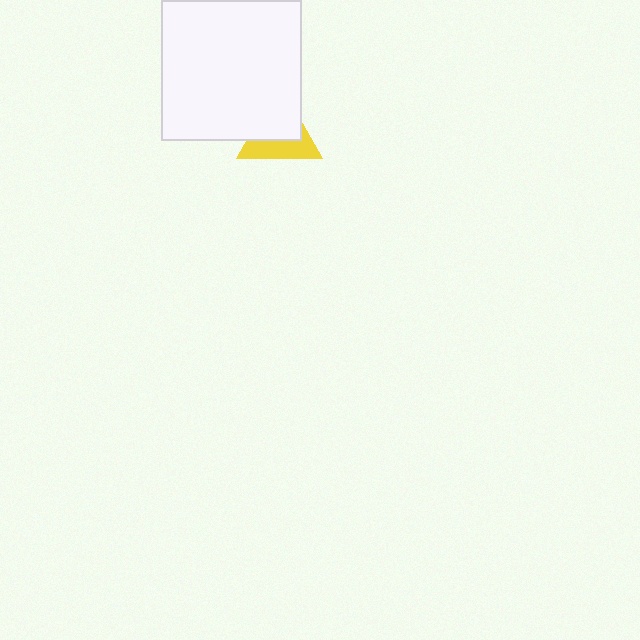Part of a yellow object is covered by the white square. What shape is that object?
It is a triangle.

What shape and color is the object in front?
The object in front is a white square.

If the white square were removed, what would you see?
You would see the complete yellow triangle.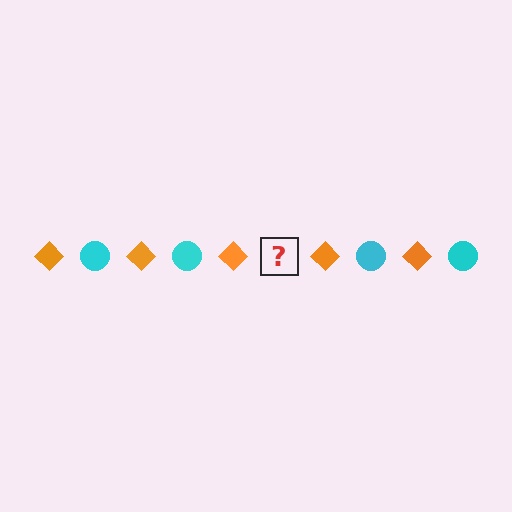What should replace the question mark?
The question mark should be replaced with a cyan circle.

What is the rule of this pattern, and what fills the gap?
The rule is that the pattern alternates between orange diamond and cyan circle. The gap should be filled with a cyan circle.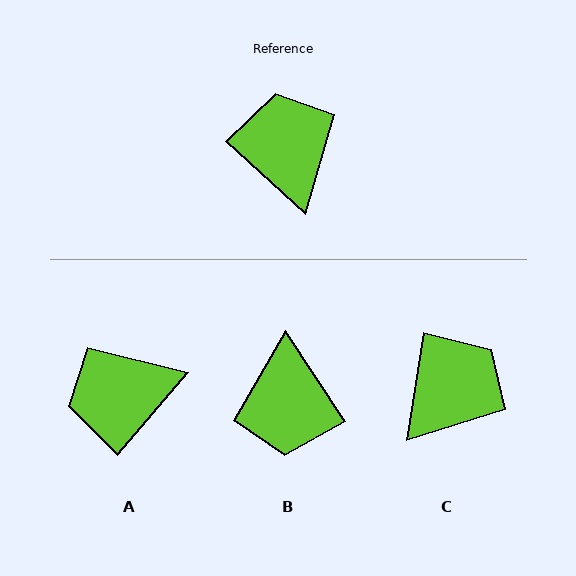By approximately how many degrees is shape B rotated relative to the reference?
Approximately 166 degrees counter-clockwise.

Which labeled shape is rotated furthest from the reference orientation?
B, about 166 degrees away.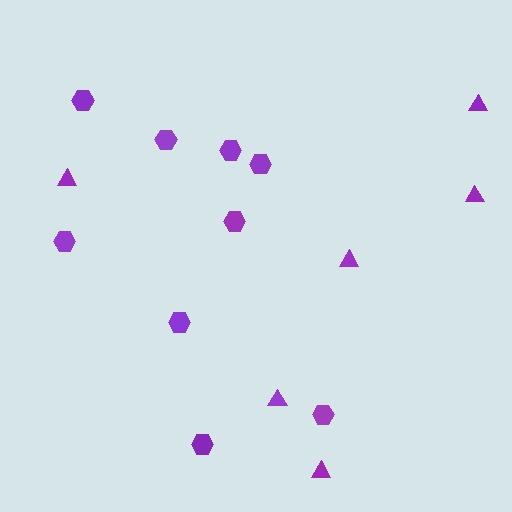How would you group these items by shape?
There are 2 groups: one group of hexagons (9) and one group of triangles (6).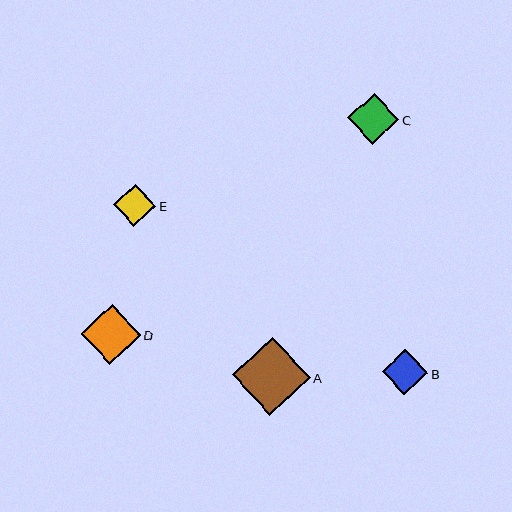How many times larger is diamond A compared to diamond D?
Diamond A is approximately 1.3 times the size of diamond D.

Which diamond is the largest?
Diamond A is the largest with a size of approximately 78 pixels.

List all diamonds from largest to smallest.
From largest to smallest: A, D, C, B, E.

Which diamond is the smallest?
Diamond E is the smallest with a size of approximately 42 pixels.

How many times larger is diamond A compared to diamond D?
Diamond A is approximately 1.3 times the size of diamond D.